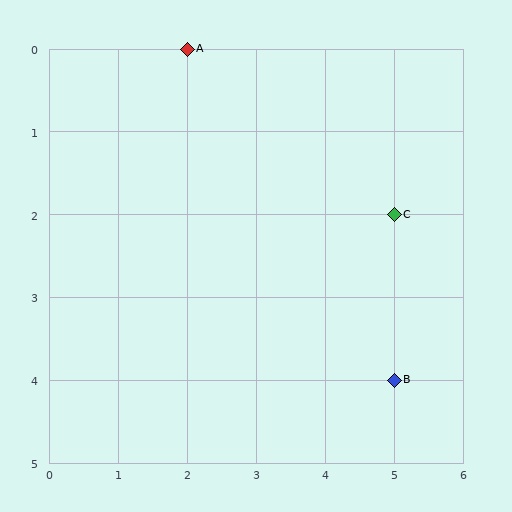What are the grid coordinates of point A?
Point A is at grid coordinates (2, 0).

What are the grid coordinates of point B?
Point B is at grid coordinates (5, 4).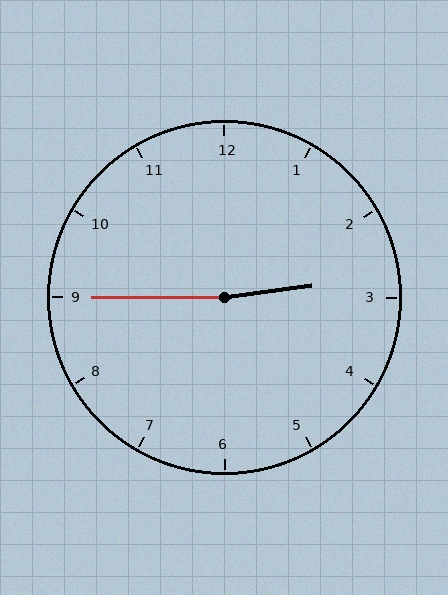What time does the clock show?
2:45.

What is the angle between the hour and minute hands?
Approximately 172 degrees.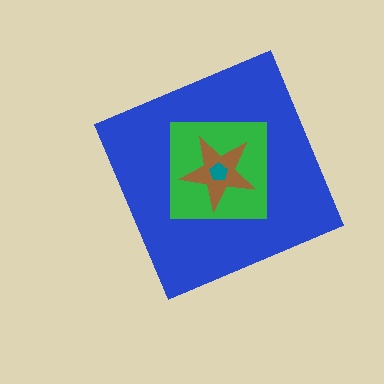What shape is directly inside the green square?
The brown star.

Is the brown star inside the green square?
Yes.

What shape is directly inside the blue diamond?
The green square.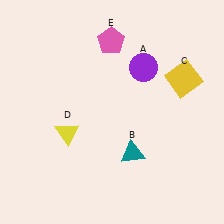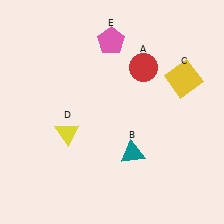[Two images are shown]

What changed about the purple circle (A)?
In Image 1, A is purple. In Image 2, it changed to red.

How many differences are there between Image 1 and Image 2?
There is 1 difference between the two images.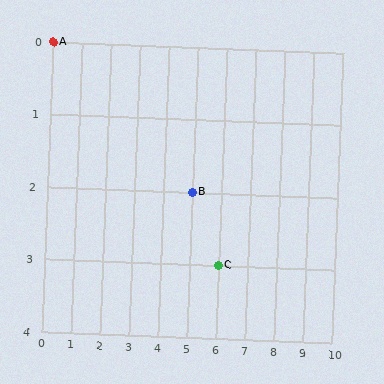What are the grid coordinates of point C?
Point C is at grid coordinates (6, 3).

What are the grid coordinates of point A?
Point A is at grid coordinates (0, 0).